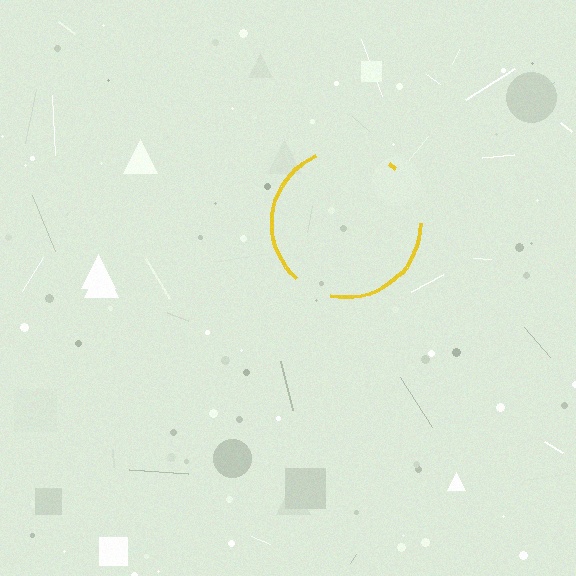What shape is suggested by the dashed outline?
The dashed outline suggests a circle.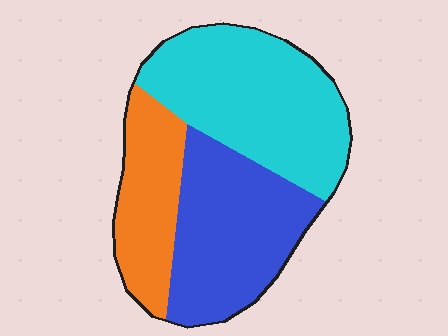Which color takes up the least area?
Orange, at roughly 20%.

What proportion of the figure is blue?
Blue covers around 35% of the figure.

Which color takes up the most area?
Cyan, at roughly 40%.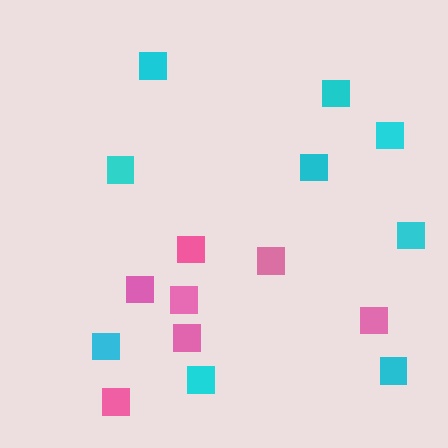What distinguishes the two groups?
There are 2 groups: one group of cyan squares (9) and one group of pink squares (7).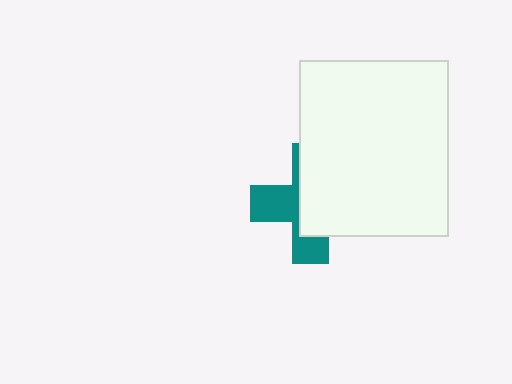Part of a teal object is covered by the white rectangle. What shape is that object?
It is a cross.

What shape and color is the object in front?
The object in front is a white rectangle.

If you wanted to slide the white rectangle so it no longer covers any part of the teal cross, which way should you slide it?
Slide it right — that is the most direct way to separate the two shapes.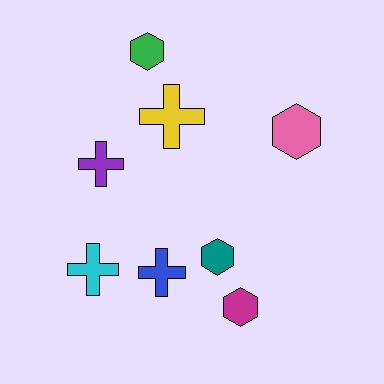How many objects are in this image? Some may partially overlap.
There are 8 objects.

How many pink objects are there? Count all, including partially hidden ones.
There is 1 pink object.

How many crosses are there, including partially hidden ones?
There are 4 crosses.